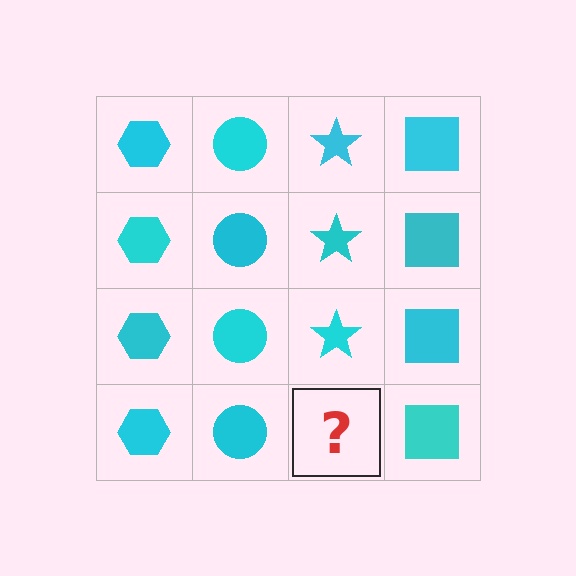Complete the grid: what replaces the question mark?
The question mark should be replaced with a cyan star.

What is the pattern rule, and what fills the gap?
The rule is that each column has a consistent shape. The gap should be filled with a cyan star.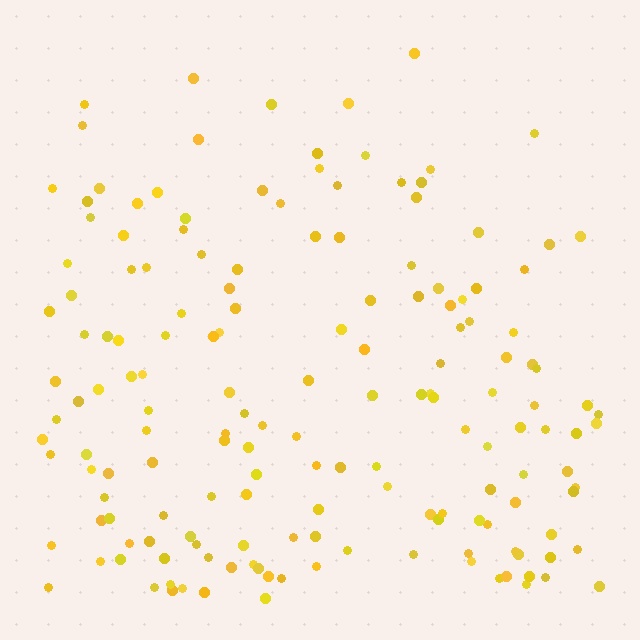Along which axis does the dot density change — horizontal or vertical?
Vertical.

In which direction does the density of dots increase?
From top to bottom, with the bottom side densest.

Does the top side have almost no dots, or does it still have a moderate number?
Still a moderate number, just noticeably fewer than the bottom.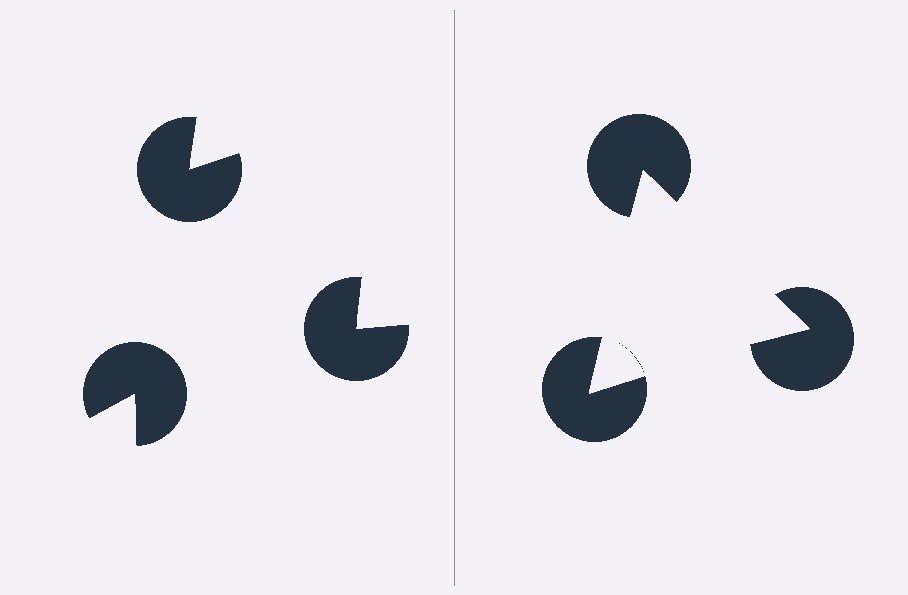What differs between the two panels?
The pac-man discs are positioned identically on both sides; only the wedge orientations differ. On the right they align to a triangle; on the left they are misaligned.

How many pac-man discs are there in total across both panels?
6 — 3 on each side.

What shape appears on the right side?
An illusory triangle.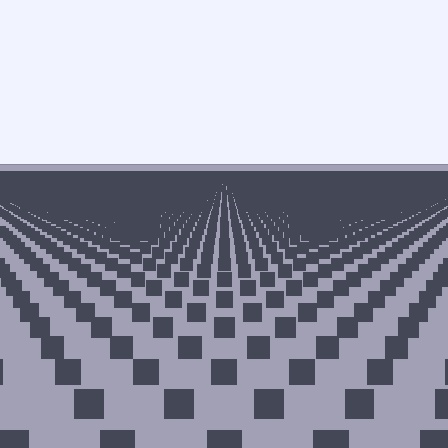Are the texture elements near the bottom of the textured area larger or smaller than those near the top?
Larger. Near the bottom, elements are closer to the viewer and appear at a bigger on-screen size.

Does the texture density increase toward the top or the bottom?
Density increases toward the top.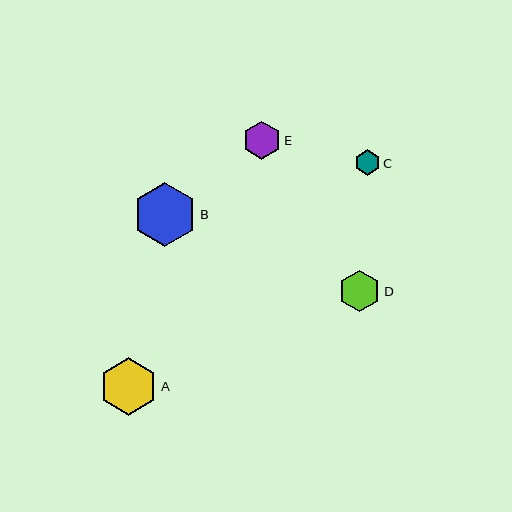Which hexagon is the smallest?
Hexagon C is the smallest with a size of approximately 25 pixels.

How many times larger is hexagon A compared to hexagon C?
Hexagon A is approximately 2.3 times the size of hexagon C.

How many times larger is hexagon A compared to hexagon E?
Hexagon A is approximately 1.5 times the size of hexagon E.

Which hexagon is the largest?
Hexagon B is the largest with a size of approximately 63 pixels.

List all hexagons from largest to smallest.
From largest to smallest: B, A, D, E, C.